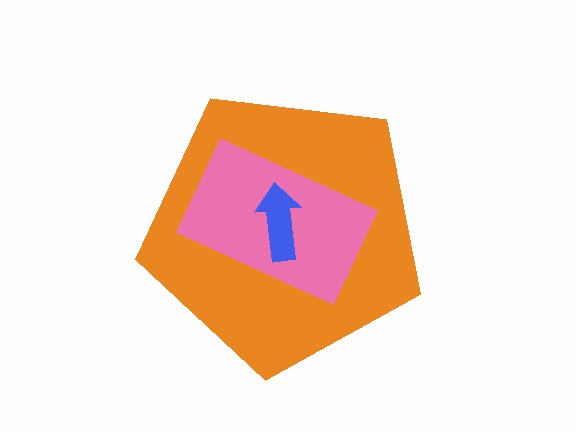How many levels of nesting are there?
3.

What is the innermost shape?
The blue arrow.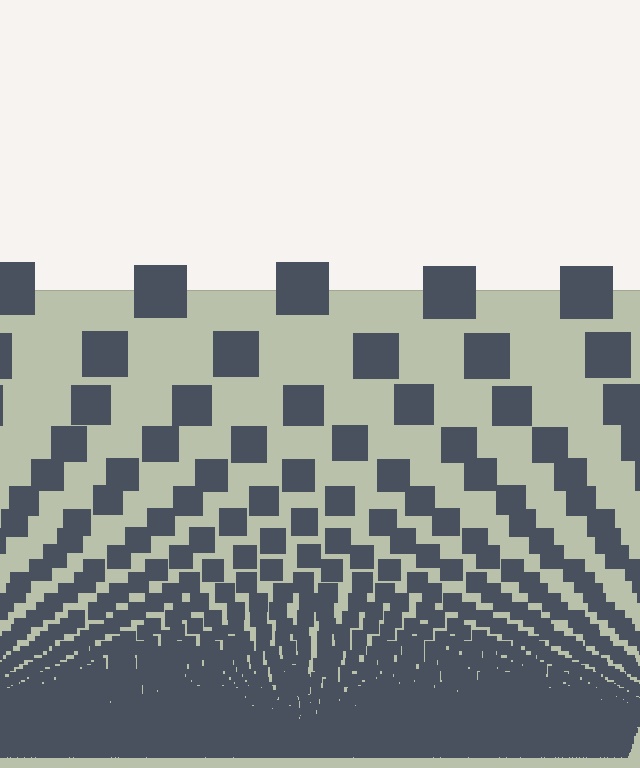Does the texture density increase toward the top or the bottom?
Density increases toward the bottom.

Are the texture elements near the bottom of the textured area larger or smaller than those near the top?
Smaller. The gradient is inverted — elements near the bottom are smaller and denser.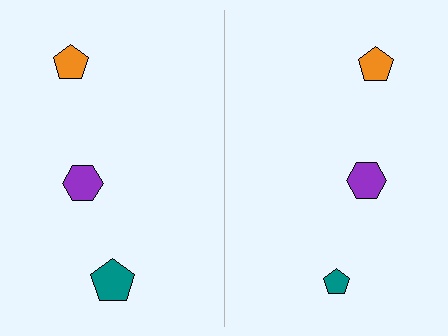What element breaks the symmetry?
The teal pentagon on the right side has a different size than its mirror counterpart.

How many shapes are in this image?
There are 6 shapes in this image.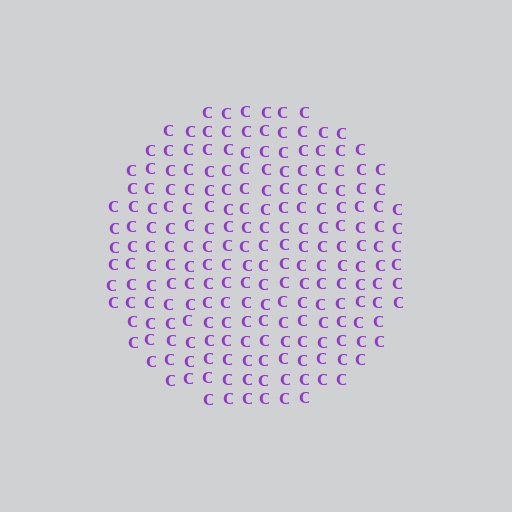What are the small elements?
The small elements are letter C's.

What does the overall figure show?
The overall figure shows a circle.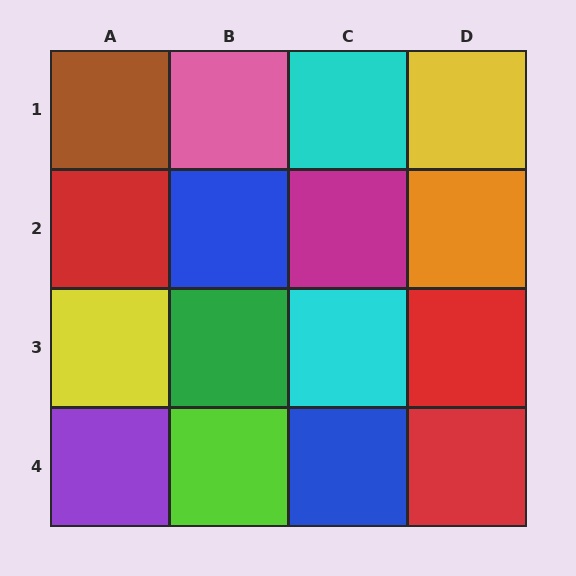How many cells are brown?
1 cell is brown.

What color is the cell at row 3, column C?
Cyan.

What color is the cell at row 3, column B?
Green.